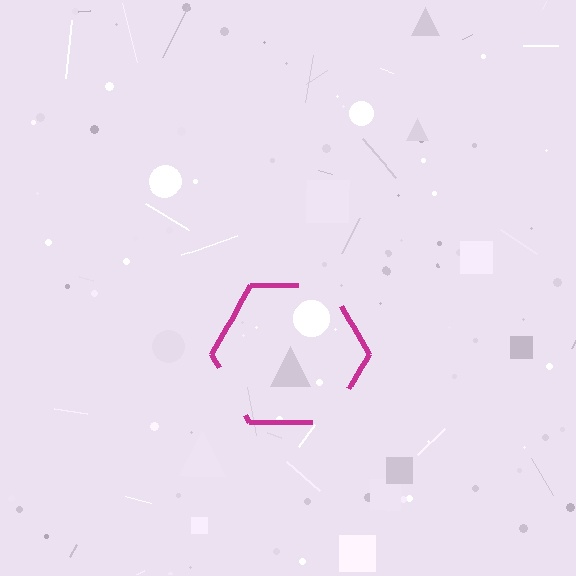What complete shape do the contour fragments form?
The contour fragments form a hexagon.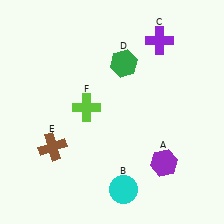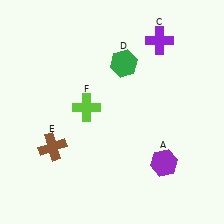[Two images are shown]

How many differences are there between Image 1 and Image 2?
There is 1 difference between the two images.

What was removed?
The cyan circle (B) was removed in Image 2.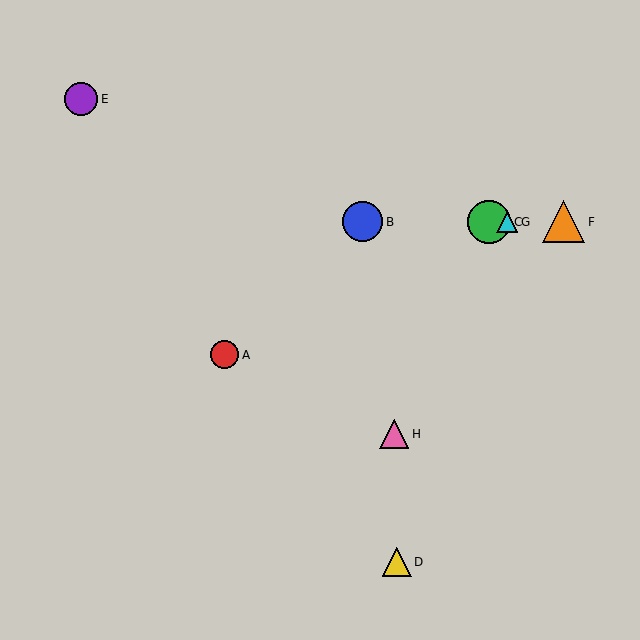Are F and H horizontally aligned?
No, F is at y≈222 and H is at y≈434.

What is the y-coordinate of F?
Object F is at y≈222.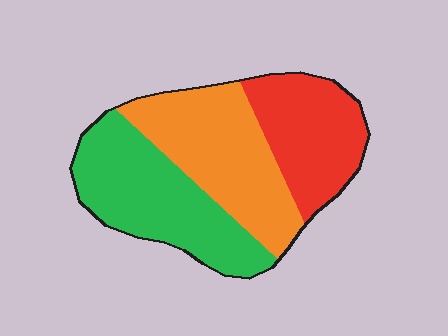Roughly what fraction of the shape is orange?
Orange covers around 35% of the shape.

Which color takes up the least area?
Red, at roughly 25%.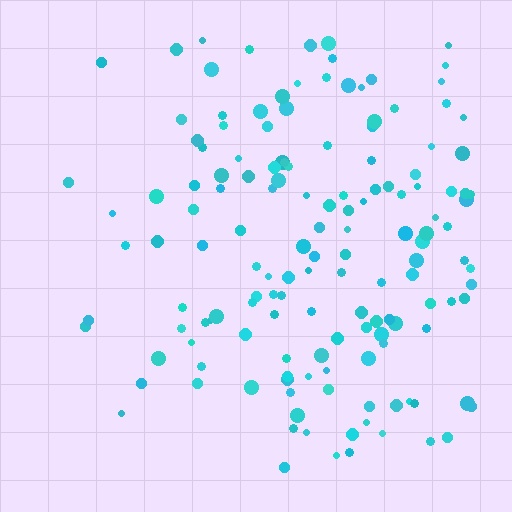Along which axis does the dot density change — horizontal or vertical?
Horizontal.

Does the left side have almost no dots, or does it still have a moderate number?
Still a moderate number, just noticeably fewer than the right.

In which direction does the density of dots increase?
From left to right, with the right side densest.